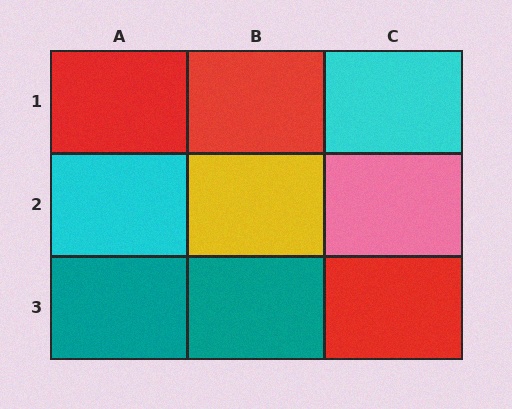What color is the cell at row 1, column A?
Red.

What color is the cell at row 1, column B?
Red.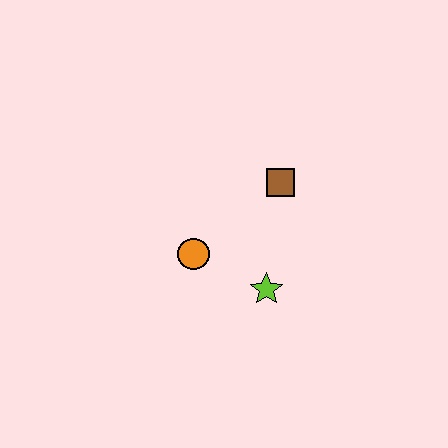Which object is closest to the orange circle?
The lime star is closest to the orange circle.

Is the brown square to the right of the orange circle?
Yes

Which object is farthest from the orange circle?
The brown square is farthest from the orange circle.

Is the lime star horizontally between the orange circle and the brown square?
Yes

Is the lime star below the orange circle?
Yes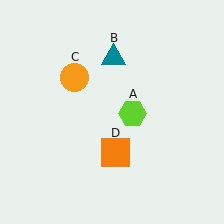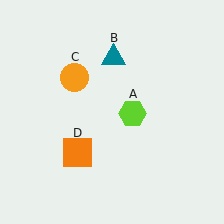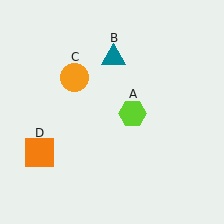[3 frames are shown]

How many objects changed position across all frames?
1 object changed position: orange square (object D).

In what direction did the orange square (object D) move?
The orange square (object D) moved left.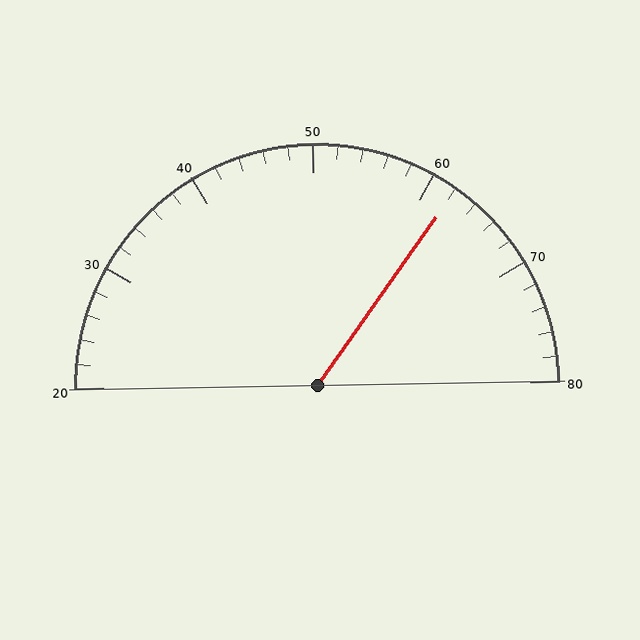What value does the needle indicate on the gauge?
The needle indicates approximately 62.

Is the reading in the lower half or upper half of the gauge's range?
The reading is in the upper half of the range (20 to 80).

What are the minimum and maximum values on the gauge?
The gauge ranges from 20 to 80.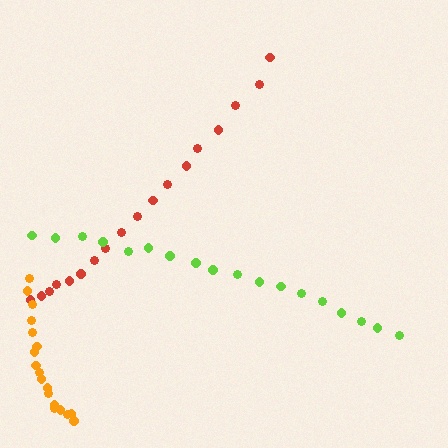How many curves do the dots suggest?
There are 3 distinct paths.